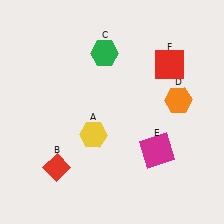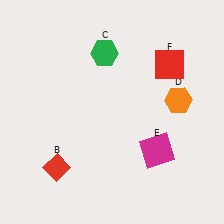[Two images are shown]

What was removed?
The yellow hexagon (A) was removed in Image 2.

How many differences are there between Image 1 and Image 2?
There is 1 difference between the two images.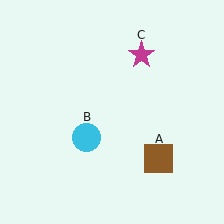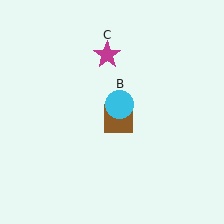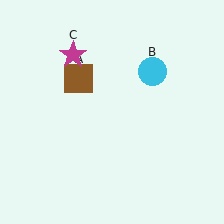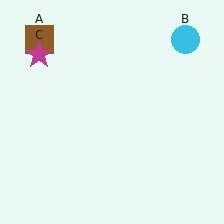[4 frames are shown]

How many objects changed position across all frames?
3 objects changed position: brown square (object A), cyan circle (object B), magenta star (object C).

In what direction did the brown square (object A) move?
The brown square (object A) moved up and to the left.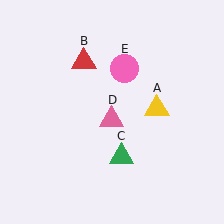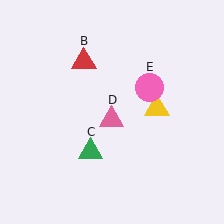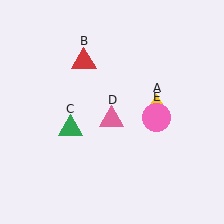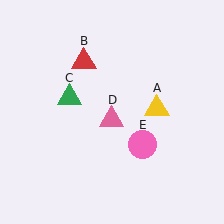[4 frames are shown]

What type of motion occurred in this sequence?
The green triangle (object C), pink circle (object E) rotated clockwise around the center of the scene.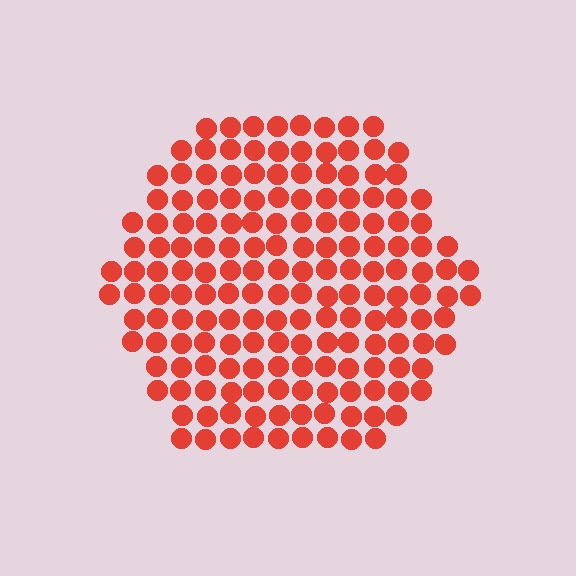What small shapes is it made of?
It is made of small circles.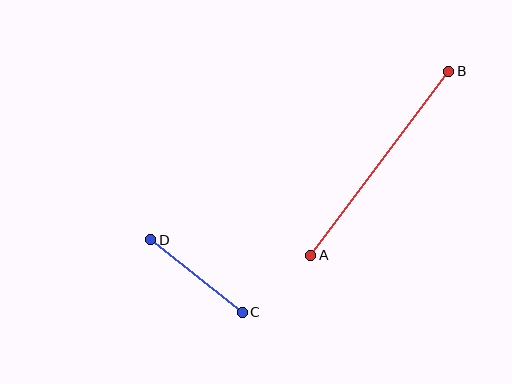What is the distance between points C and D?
The distance is approximately 117 pixels.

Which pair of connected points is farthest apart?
Points A and B are farthest apart.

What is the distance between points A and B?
The distance is approximately 230 pixels.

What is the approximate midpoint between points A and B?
The midpoint is at approximately (380, 163) pixels.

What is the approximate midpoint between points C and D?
The midpoint is at approximately (197, 276) pixels.